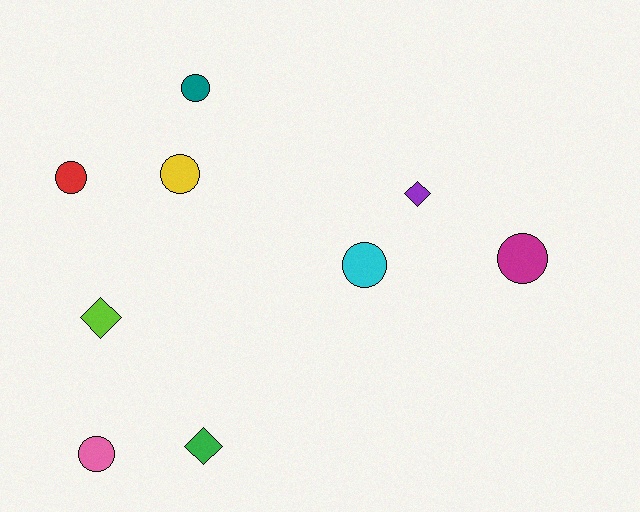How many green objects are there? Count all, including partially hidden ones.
There is 1 green object.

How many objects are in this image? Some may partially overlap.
There are 9 objects.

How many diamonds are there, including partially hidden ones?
There are 3 diamonds.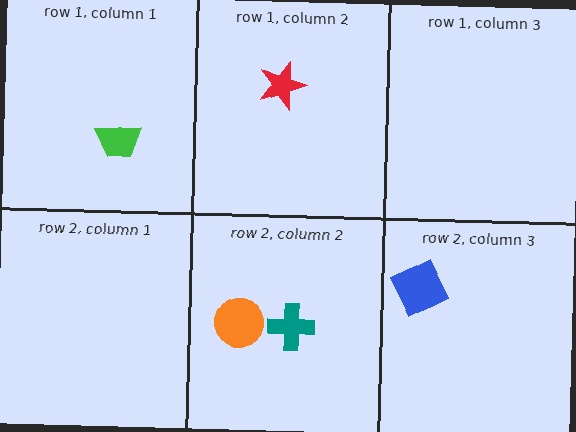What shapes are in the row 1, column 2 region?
The red star.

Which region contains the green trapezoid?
The row 1, column 1 region.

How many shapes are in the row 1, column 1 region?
1.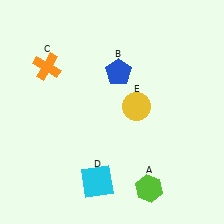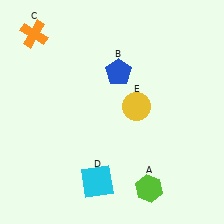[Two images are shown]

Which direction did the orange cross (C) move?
The orange cross (C) moved up.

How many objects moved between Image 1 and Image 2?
1 object moved between the two images.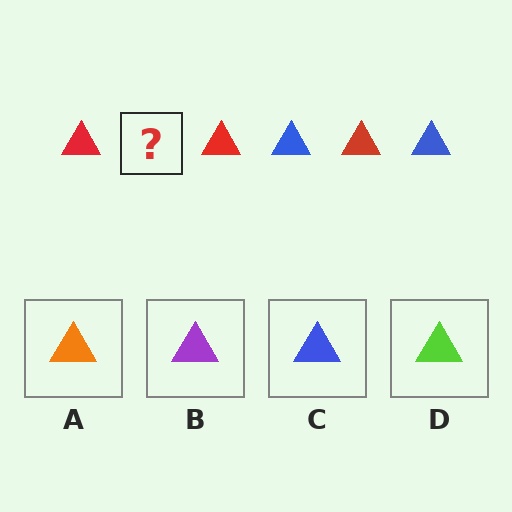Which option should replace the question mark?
Option C.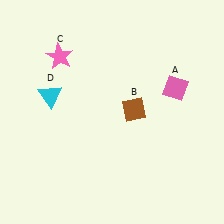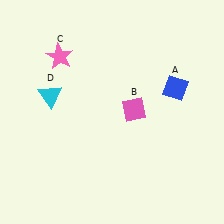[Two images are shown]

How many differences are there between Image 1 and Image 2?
There are 2 differences between the two images.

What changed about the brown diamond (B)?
In Image 1, B is brown. In Image 2, it changed to pink.